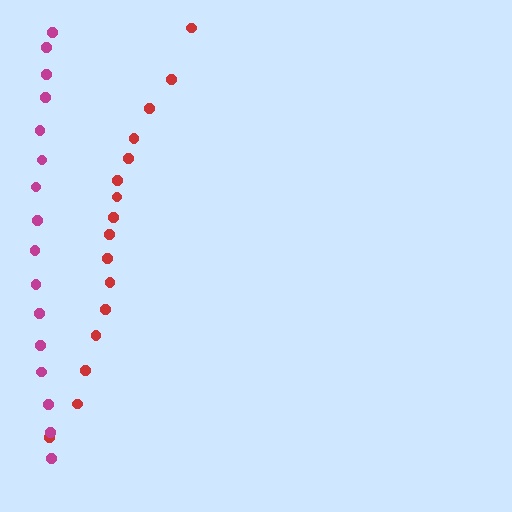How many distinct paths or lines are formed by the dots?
There are 2 distinct paths.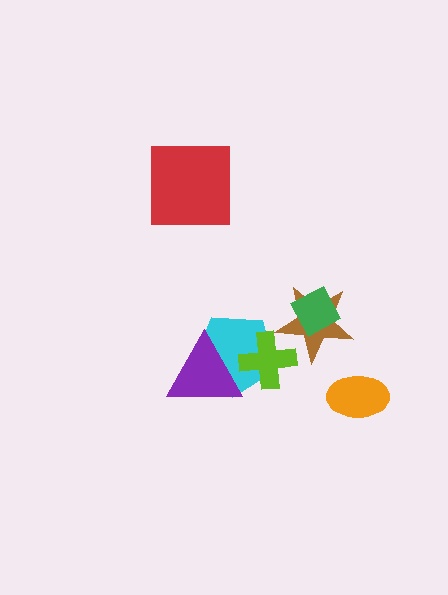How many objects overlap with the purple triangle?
2 objects overlap with the purple triangle.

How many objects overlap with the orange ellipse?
0 objects overlap with the orange ellipse.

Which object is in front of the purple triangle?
The lime cross is in front of the purple triangle.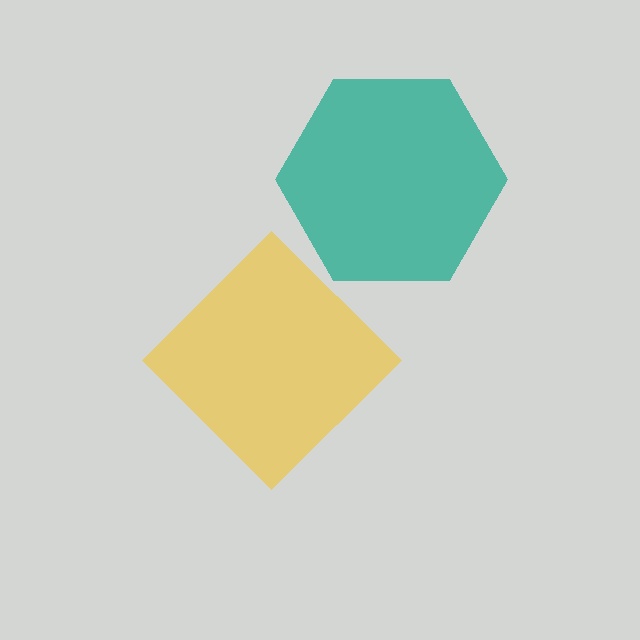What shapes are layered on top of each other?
The layered shapes are: a yellow diamond, a teal hexagon.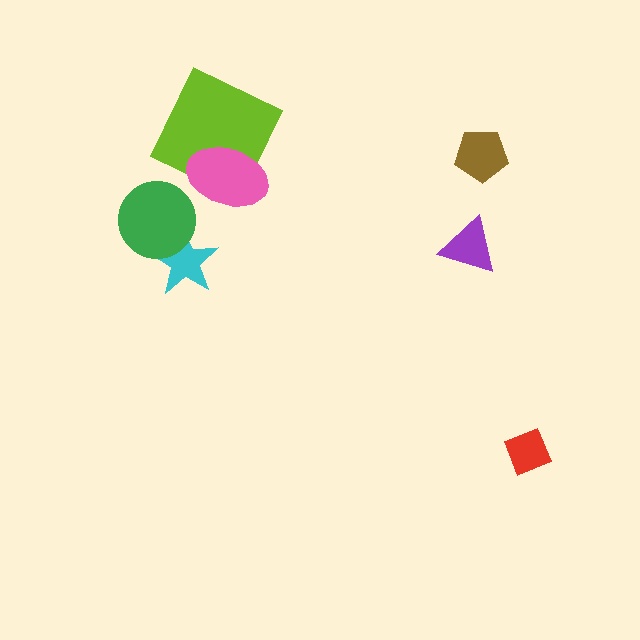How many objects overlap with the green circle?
1 object overlaps with the green circle.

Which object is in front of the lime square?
The pink ellipse is in front of the lime square.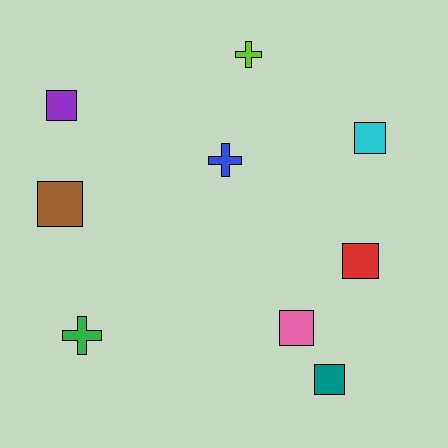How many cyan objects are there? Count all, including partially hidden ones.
There is 1 cyan object.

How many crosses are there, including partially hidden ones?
There are 3 crosses.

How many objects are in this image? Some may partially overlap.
There are 9 objects.